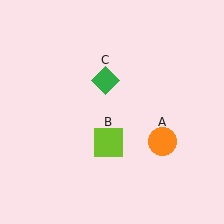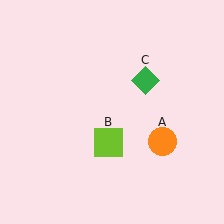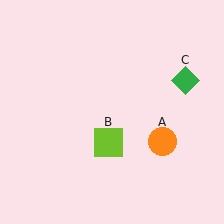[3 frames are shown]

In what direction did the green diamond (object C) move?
The green diamond (object C) moved right.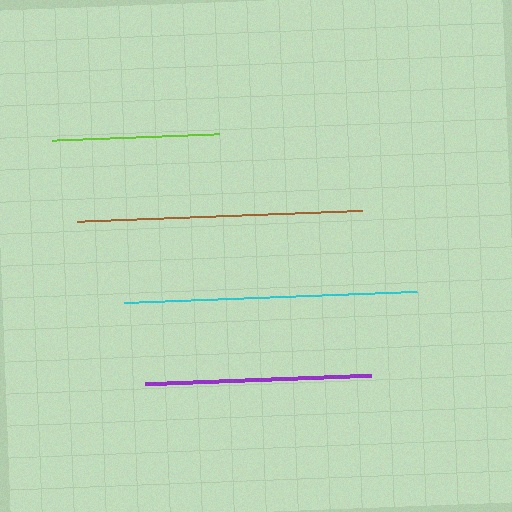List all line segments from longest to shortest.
From longest to shortest: cyan, brown, purple, lime.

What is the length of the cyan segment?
The cyan segment is approximately 293 pixels long.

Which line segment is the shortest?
The lime line is the shortest at approximately 167 pixels.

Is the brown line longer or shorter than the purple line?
The brown line is longer than the purple line.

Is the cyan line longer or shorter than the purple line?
The cyan line is longer than the purple line.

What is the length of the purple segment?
The purple segment is approximately 226 pixels long.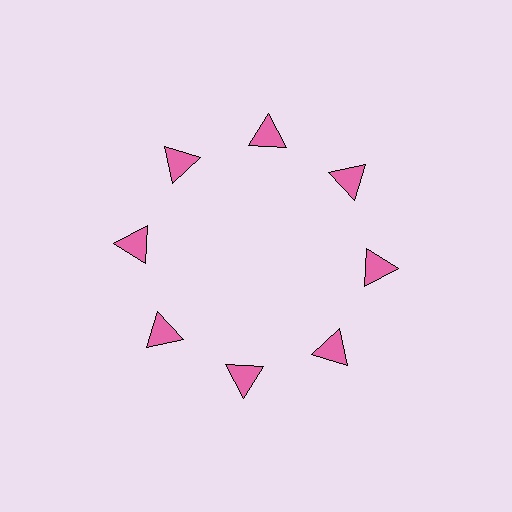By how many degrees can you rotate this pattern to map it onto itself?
The pattern maps onto itself every 45 degrees of rotation.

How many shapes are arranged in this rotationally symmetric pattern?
There are 8 shapes, arranged in 8 groups of 1.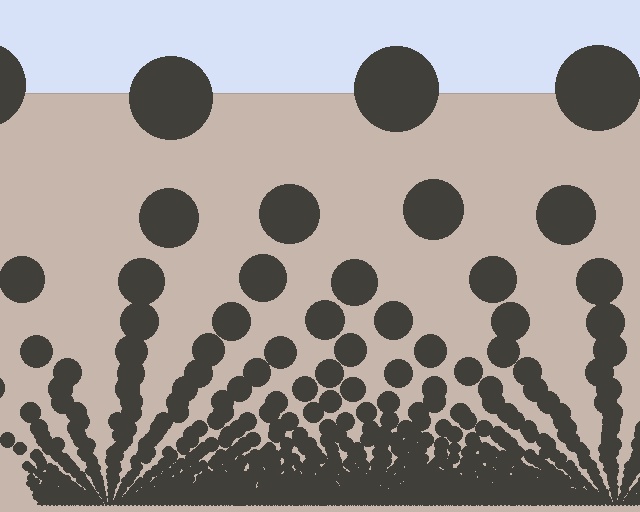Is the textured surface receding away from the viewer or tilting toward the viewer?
The surface appears to tilt toward the viewer. Texture elements get larger and sparser toward the top.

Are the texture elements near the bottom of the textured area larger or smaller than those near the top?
Smaller. The gradient is inverted — elements near the bottom are smaller and denser.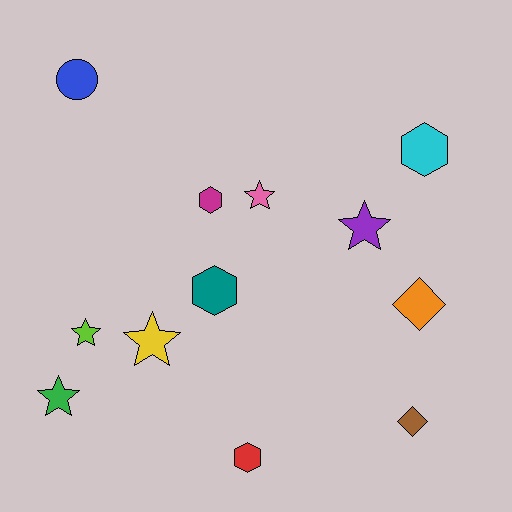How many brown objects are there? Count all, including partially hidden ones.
There is 1 brown object.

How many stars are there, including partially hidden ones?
There are 5 stars.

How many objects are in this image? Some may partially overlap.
There are 12 objects.